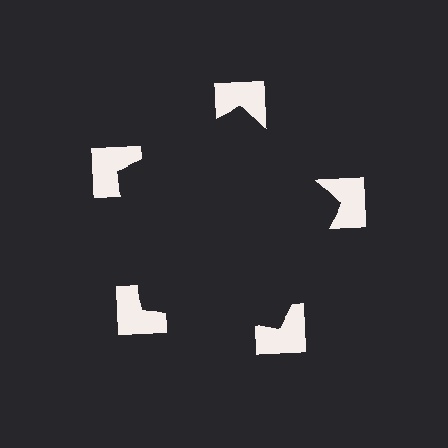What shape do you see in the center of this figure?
An illusory pentagon — its edges are inferred from the aligned wedge cuts in the notched squares, not physically drawn.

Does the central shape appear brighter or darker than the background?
It typically appears slightly darker than the background, even though no actual brightness change is drawn.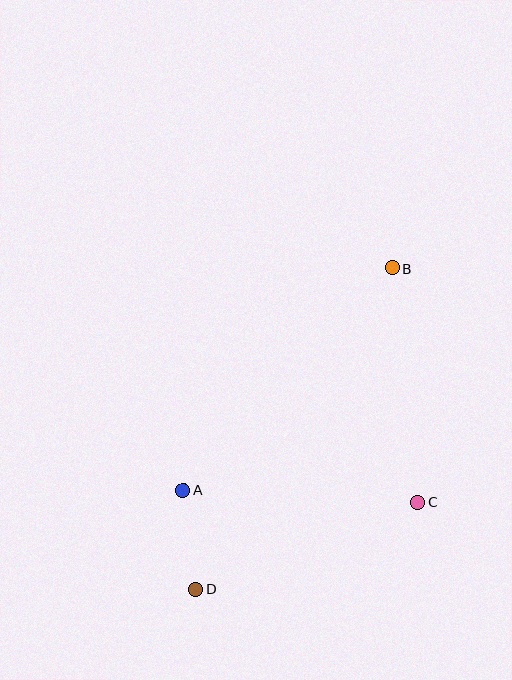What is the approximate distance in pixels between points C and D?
The distance between C and D is approximately 239 pixels.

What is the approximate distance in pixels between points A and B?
The distance between A and B is approximately 305 pixels.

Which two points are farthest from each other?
Points B and D are farthest from each other.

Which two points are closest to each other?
Points A and D are closest to each other.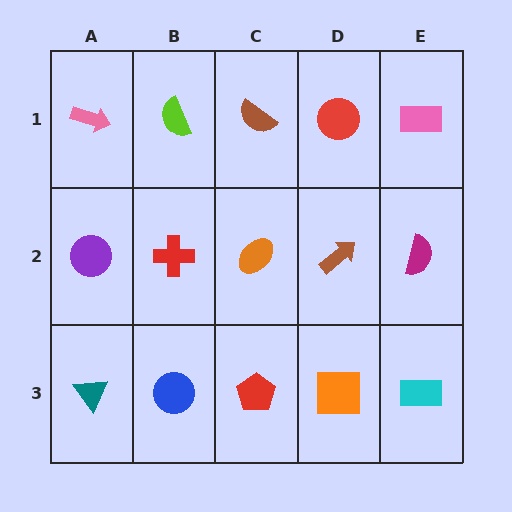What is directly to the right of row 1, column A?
A lime semicircle.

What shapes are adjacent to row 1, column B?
A red cross (row 2, column B), a pink arrow (row 1, column A), a brown semicircle (row 1, column C).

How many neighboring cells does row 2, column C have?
4.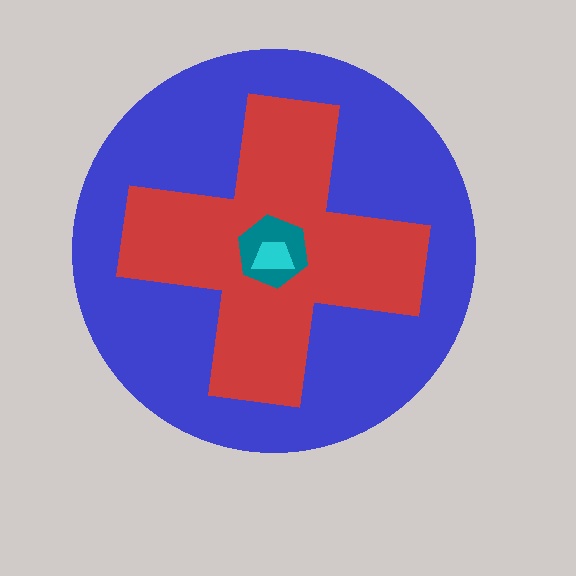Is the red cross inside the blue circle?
Yes.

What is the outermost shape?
The blue circle.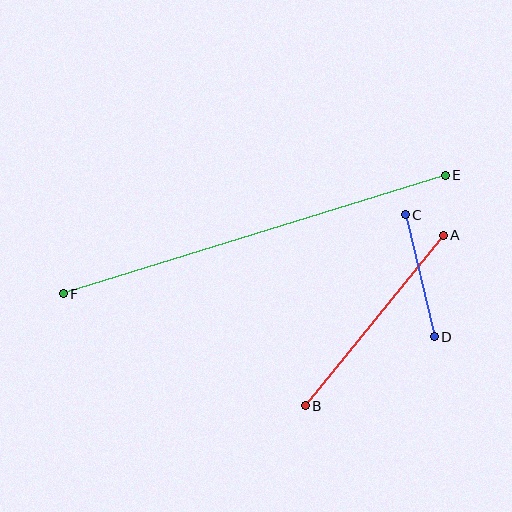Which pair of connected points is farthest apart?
Points E and F are farthest apart.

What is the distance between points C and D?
The distance is approximately 125 pixels.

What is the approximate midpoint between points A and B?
The midpoint is at approximately (374, 320) pixels.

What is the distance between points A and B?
The distance is approximately 219 pixels.